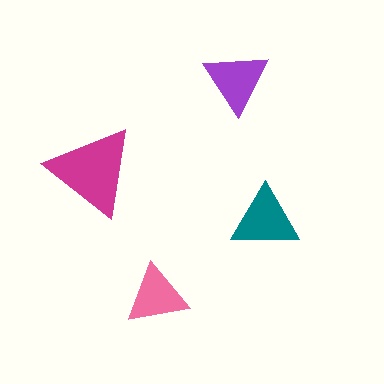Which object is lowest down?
The pink triangle is bottommost.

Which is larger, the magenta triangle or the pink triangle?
The magenta one.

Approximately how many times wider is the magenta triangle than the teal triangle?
About 1.5 times wider.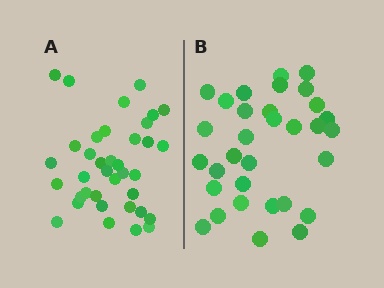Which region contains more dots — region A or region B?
Region A (the left region) has more dots.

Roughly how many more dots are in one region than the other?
Region A has about 5 more dots than region B.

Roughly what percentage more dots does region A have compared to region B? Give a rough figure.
About 15% more.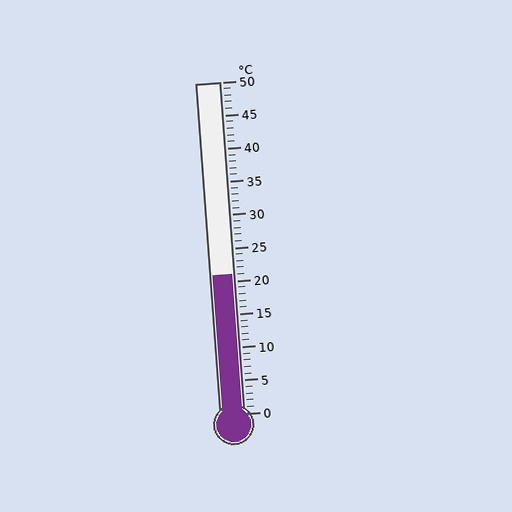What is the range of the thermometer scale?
The thermometer scale ranges from 0°C to 50°C.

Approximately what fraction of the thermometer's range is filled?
The thermometer is filled to approximately 40% of its range.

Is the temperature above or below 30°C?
The temperature is below 30°C.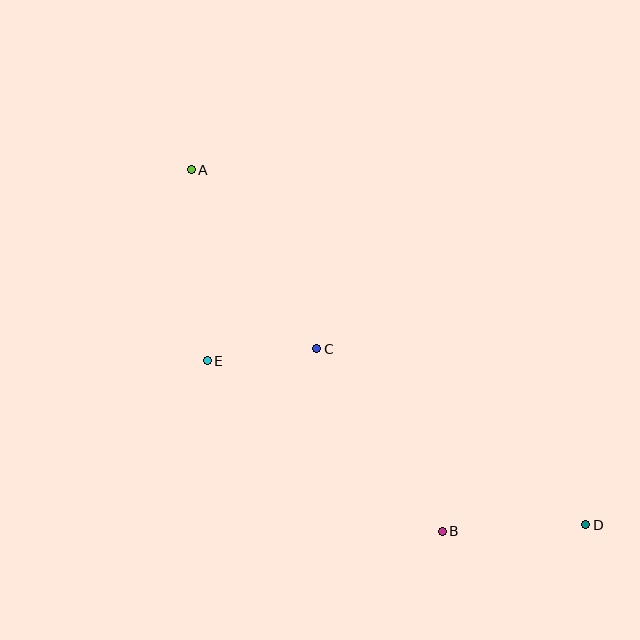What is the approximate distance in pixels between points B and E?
The distance between B and E is approximately 291 pixels.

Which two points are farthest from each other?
Points A and D are farthest from each other.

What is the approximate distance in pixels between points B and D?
The distance between B and D is approximately 144 pixels.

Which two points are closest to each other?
Points C and E are closest to each other.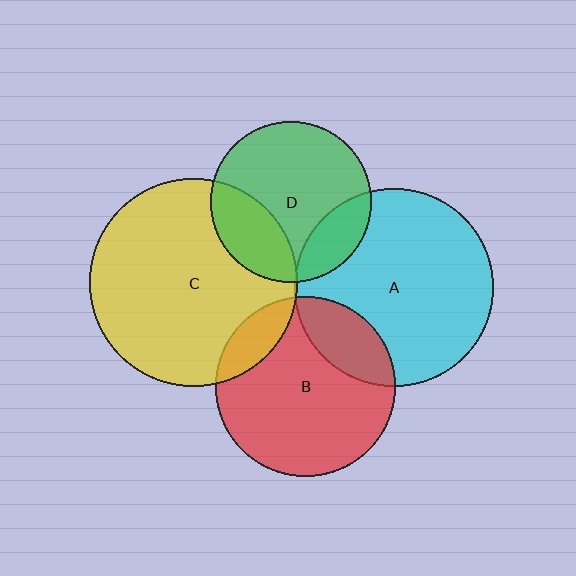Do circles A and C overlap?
Yes.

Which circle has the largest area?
Circle C (yellow).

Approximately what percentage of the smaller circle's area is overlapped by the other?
Approximately 5%.